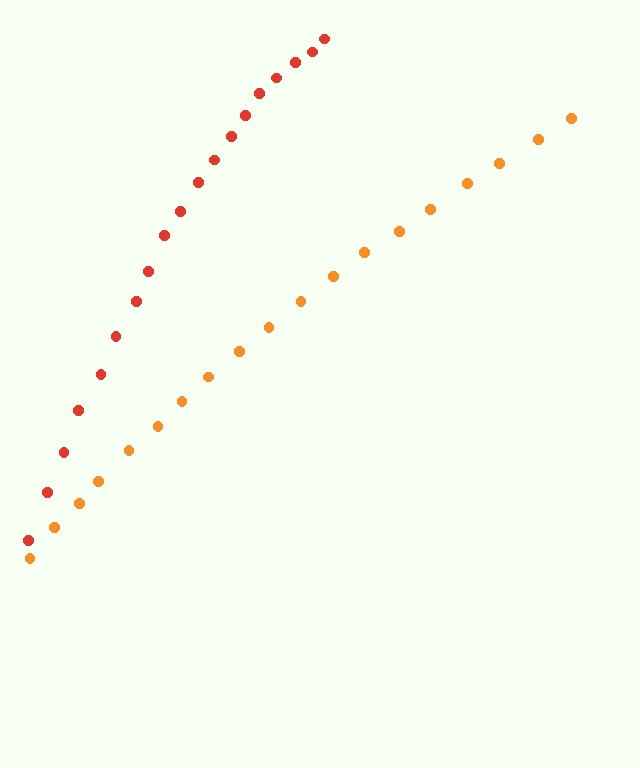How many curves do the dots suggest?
There are 2 distinct paths.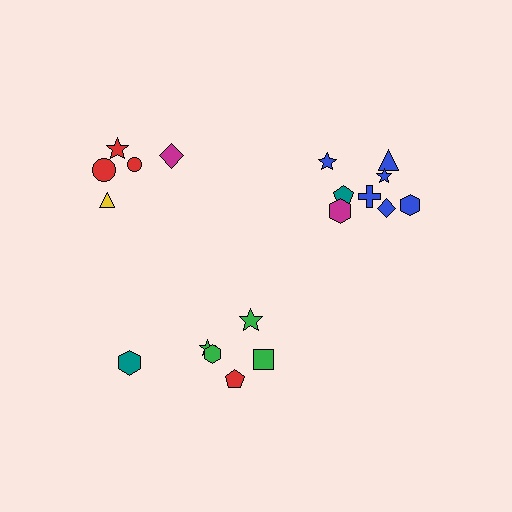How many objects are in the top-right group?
There are 8 objects.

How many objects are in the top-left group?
There are 5 objects.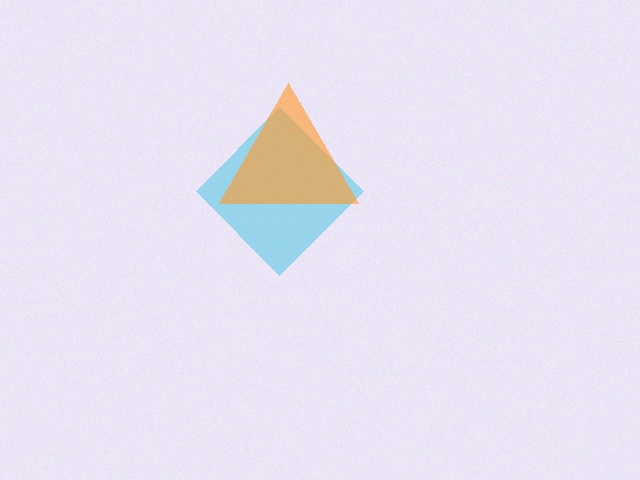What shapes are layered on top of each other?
The layered shapes are: a cyan diamond, an orange triangle.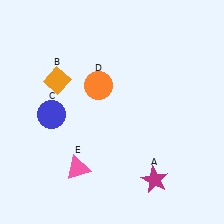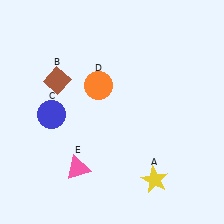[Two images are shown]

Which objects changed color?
A changed from magenta to yellow. B changed from orange to brown.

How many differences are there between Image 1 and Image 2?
There are 2 differences between the two images.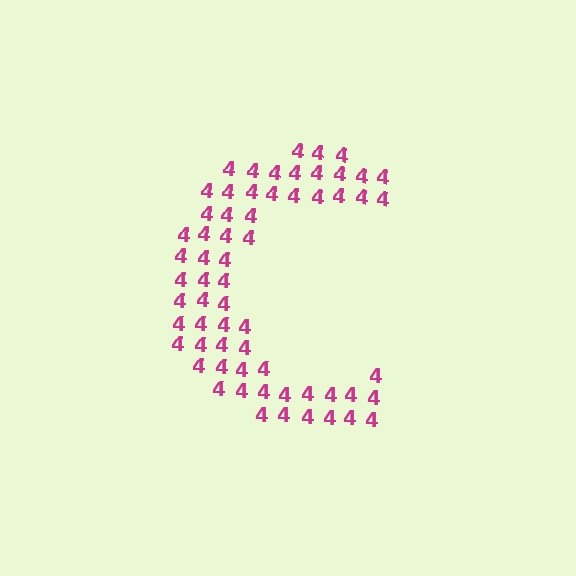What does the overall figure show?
The overall figure shows the letter C.